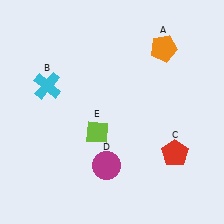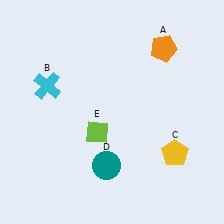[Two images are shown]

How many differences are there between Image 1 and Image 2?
There are 2 differences between the two images.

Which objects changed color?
C changed from red to yellow. D changed from magenta to teal.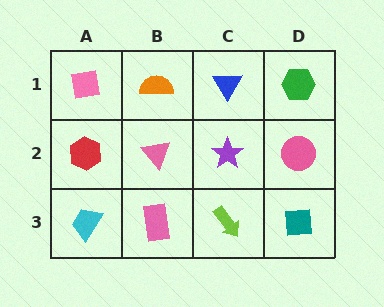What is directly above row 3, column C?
A purple star.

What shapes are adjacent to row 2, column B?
An orange semicircle (row 1, column B), a pink rectangle (row 3, column B), a red hexagon (row 2, column A), a purple star (row 2, column C).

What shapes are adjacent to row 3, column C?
A purple star (row 2, column C), a pink rectangle (row 3, column B), a teal square (row 3, column D).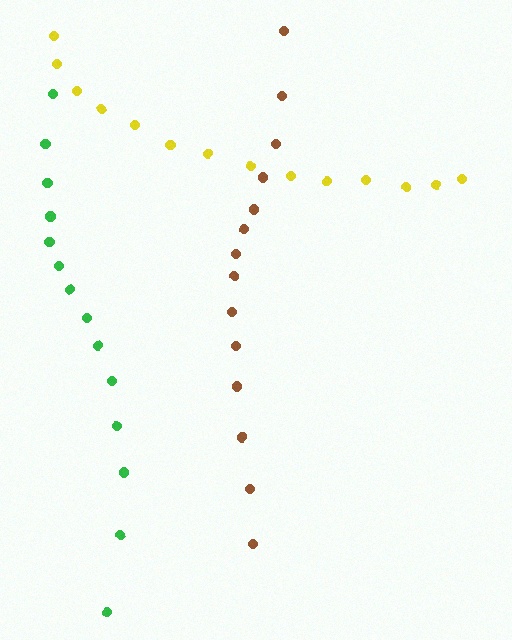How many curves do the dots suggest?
There are 3 distinct paths.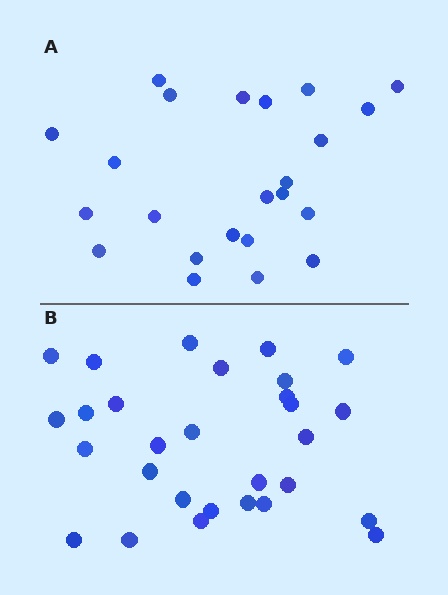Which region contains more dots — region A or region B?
Region B (the bottom region) has more dots.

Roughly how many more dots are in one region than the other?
Region B has about 6 more dots than region A.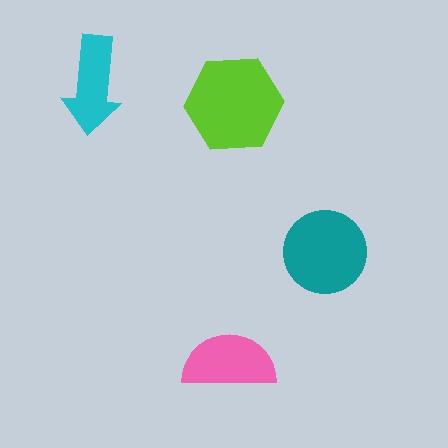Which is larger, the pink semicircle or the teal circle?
The teal circle.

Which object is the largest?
The lime hexagon.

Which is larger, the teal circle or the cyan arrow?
The teal circle.